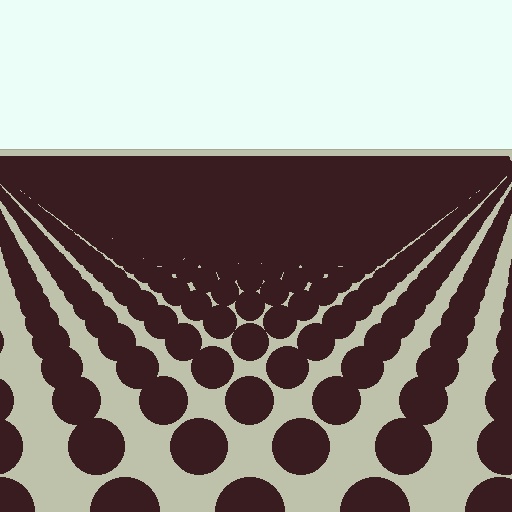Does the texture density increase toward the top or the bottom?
Density increases toward the top.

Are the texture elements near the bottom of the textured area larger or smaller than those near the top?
Larger. Near the bottom, elements are closer to the viewer and appear at a bigger on-screen size.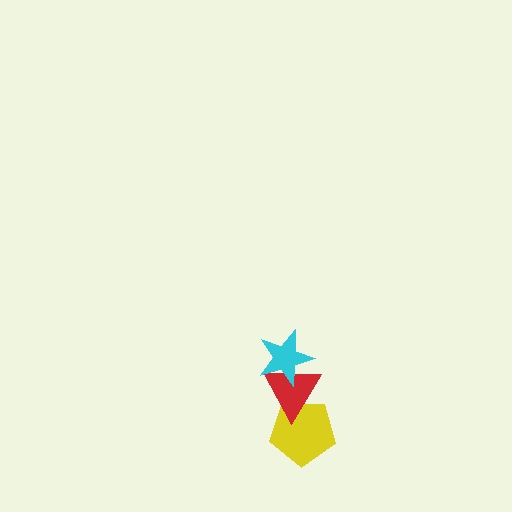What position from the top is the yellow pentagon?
The yellow pentagon is 3rd from the top.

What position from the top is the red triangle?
The red triangle is 2nd from the top.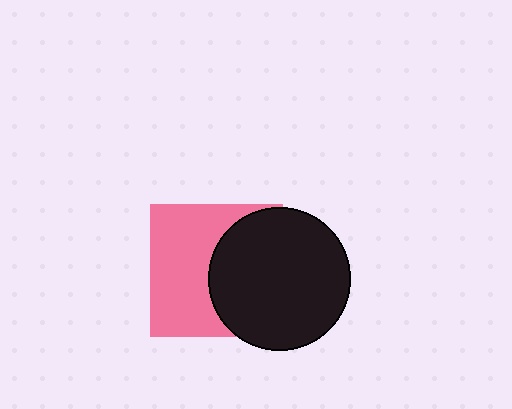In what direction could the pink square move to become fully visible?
The pink square could move left. That would shift it out from behind the black circle entirely.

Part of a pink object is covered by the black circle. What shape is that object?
It is a square.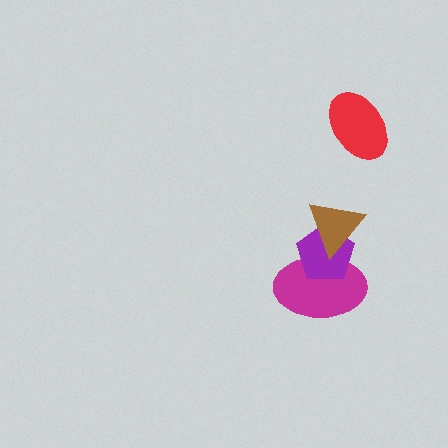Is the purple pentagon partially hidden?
Yes, it is partially covered by another shape.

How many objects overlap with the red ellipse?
0 objects overlap with the red ellipse.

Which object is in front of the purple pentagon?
The brown triangle is in front of the purple pentagon.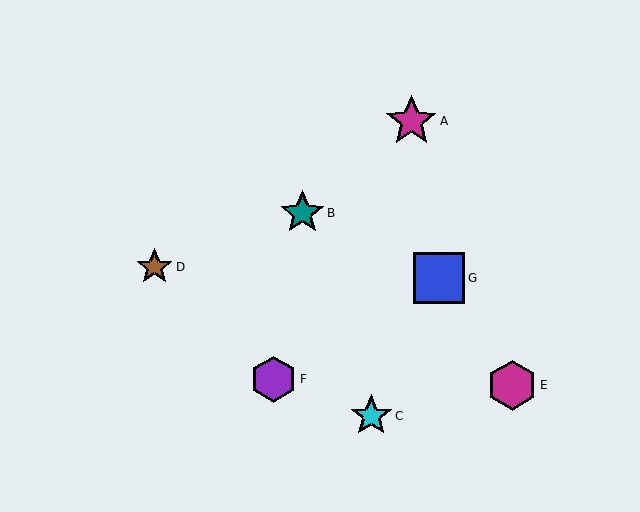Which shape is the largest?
The magenta star (labeled A) is the largest.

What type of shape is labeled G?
Shape G is a blue square.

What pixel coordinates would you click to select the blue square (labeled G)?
Click at (439, 278) to select the blue square G.